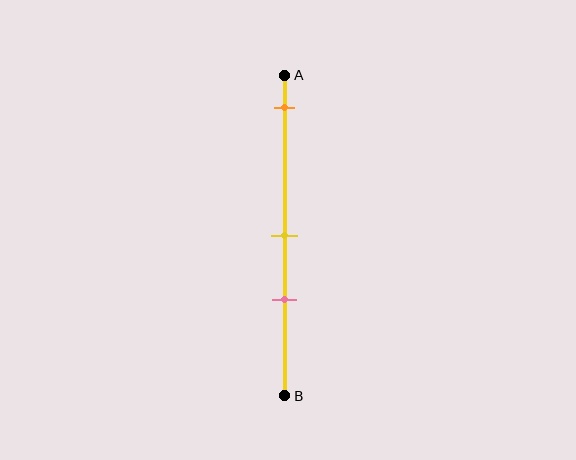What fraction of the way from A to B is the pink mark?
The pink mark is approximately 70% (0.7) of the way from A to B.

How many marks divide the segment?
There are 3 marks dividing the segment.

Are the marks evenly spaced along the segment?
No, the marks are not evenly spaced.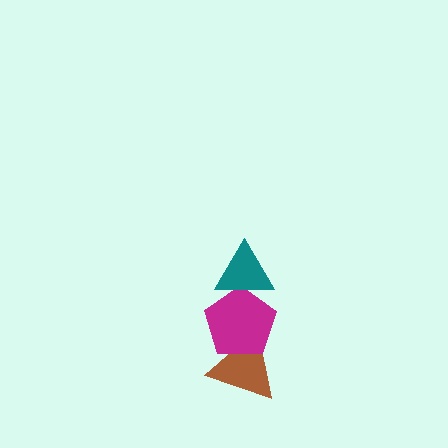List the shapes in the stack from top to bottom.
From top to bottom: the teal triangle, the magenta pentagon, the brown triangle.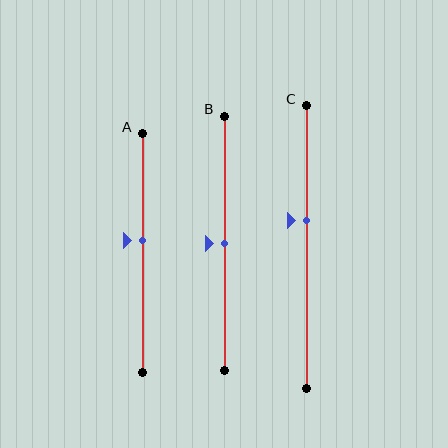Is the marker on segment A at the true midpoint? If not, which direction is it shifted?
No, the marker on segment A is shifted upward by about 5% of the segment length.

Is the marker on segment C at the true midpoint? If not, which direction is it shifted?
No, the marker on segment C is shifted upward by about 9% of the segment length.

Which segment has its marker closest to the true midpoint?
Segment B has its marker closest to the true midpoint.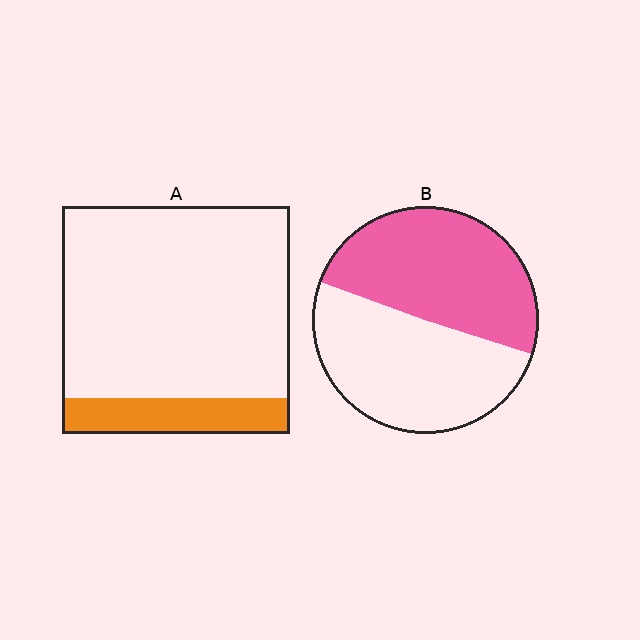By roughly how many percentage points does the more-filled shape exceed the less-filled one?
By roughly 35 percentage points (B over A).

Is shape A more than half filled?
No.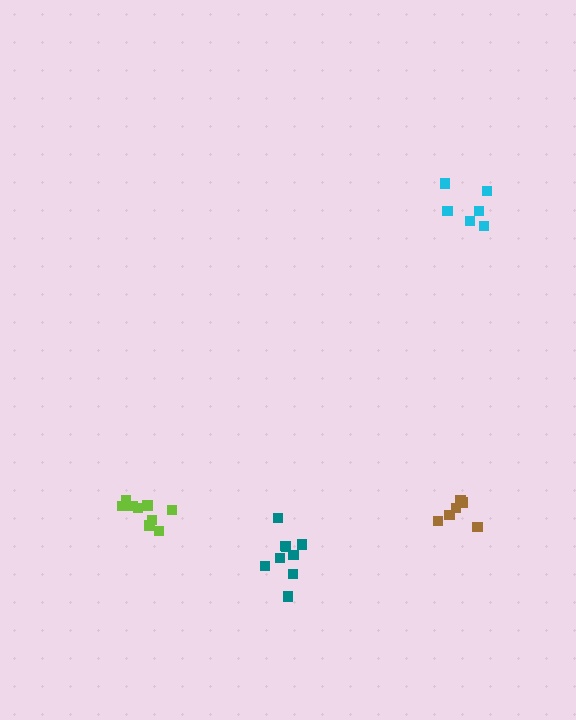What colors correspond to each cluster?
The clusters are colored: teal, lime, brown, cyan.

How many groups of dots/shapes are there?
There are 4 groups.